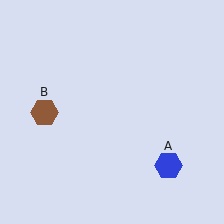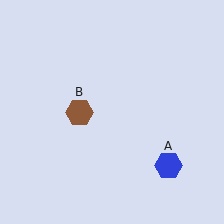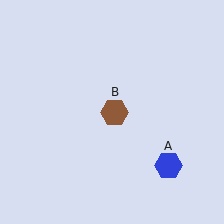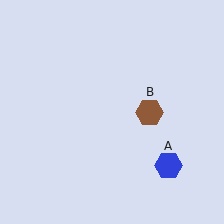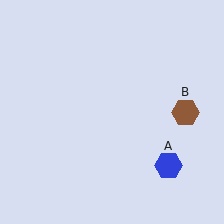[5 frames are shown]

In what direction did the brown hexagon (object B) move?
The brown hexagon (object B) moved right.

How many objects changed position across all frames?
1 object changed position: brown hexagon (object B).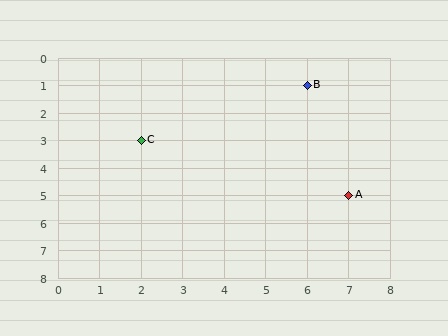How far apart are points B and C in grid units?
Points B and C are 4 columns and 2 rows apart (about 4.5 grid units diagonally).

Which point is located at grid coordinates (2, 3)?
Point C is at (2, 3).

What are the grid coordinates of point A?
Point A is at grid coordinates (7, 5).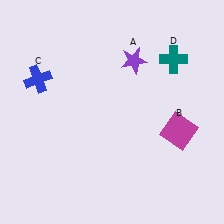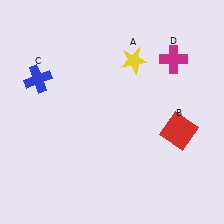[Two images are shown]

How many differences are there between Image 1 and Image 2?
There are 3 differences between the two images.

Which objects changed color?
A changed from purple to yellow. B changed from magenta to red. D changed from teal to magenta.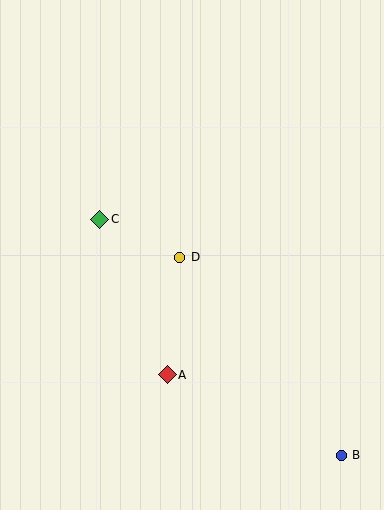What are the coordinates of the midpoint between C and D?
The midpoint between C and D is at (140, 238).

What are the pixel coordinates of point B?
Point B is at (341, 455).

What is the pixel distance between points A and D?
The distance between A and D is 118 pixels.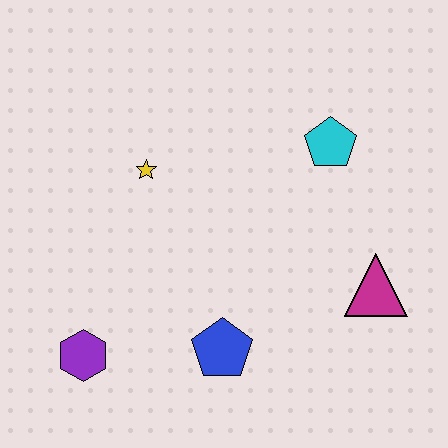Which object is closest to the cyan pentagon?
The magenta triangle is closest to the cyan pentagon.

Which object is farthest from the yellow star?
The magenta triangle is farthest from the yellow star.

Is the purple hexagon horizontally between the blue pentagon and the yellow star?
No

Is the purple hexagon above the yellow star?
No